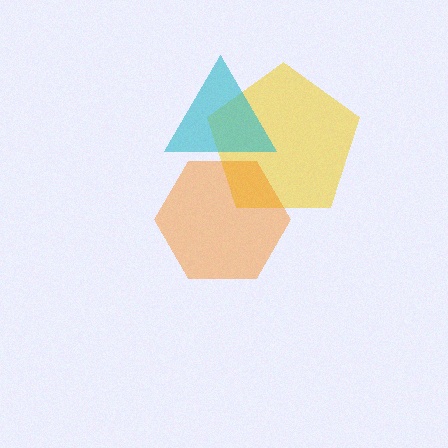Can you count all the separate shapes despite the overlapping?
Yes, there are 3 separate shapes.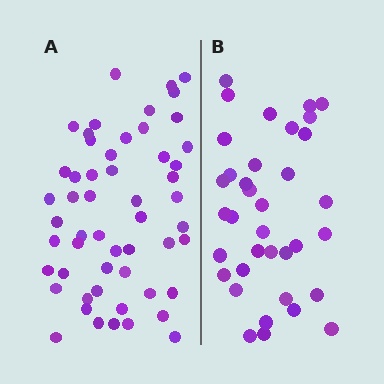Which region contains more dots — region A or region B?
Region A (the left region) has more dots.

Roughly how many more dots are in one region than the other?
Region A has approximately 20 more dots than region B.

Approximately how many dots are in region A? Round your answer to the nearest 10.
About 50 dots. (The exact count is 54, which rounds to 50.)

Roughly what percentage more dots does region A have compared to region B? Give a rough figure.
About 50% more.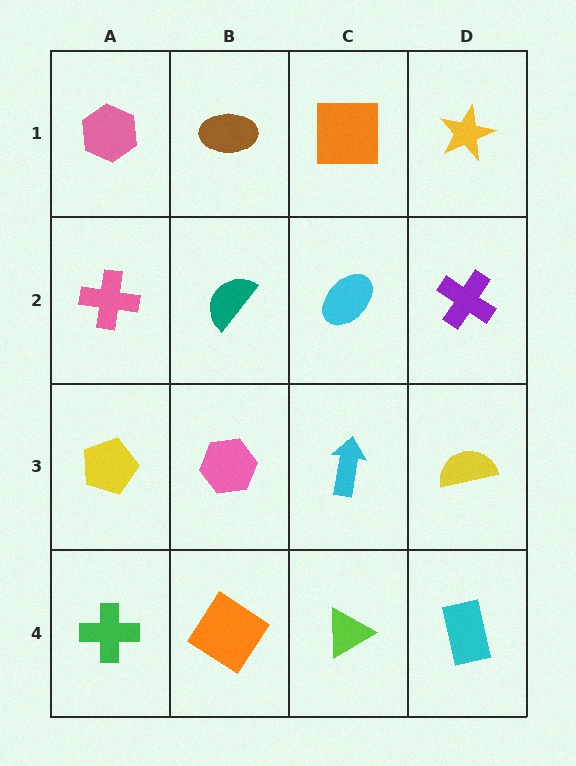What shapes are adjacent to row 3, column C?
A cyan ellipse (row 2, column C), a lime triangle (row 4, column C), a pink hexagon (row 3, column B), a yellow semicircle (row 3, column D).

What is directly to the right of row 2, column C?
A purple cross.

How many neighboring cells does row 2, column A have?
3.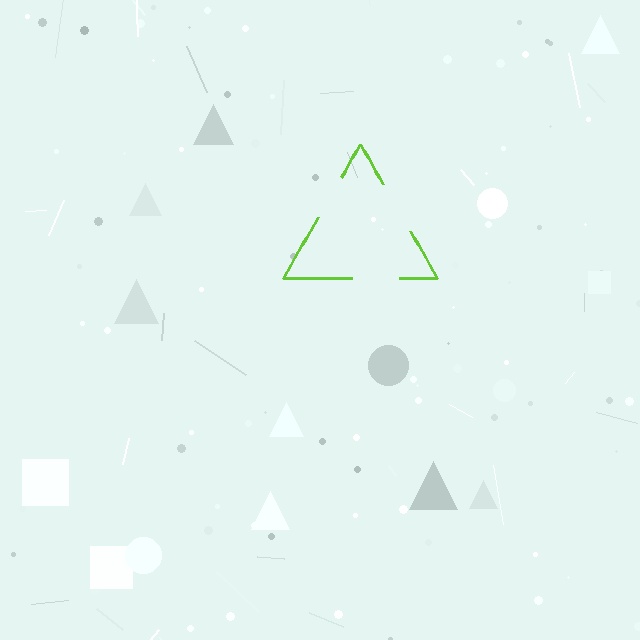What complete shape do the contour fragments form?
The contour fragments form a triangle.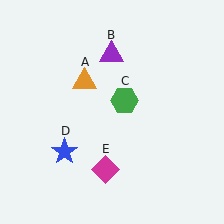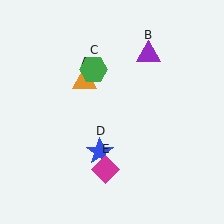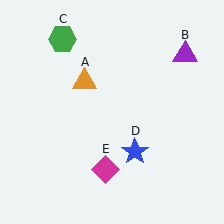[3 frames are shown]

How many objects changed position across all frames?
3 objects changed position: purple triangle (object B), green hexagon (object C), blue star (object D).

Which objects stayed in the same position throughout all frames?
Orange triangle (object A) and magenta diamond (object E) remained stationary.